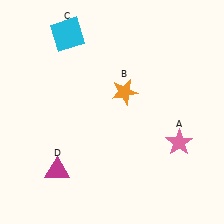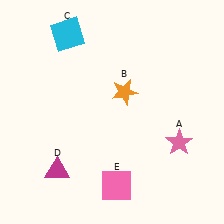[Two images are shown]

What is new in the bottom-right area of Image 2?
A pink square (E) was added in the bottom-right area of Image 2.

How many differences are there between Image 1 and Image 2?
There is 1 difference between the two images.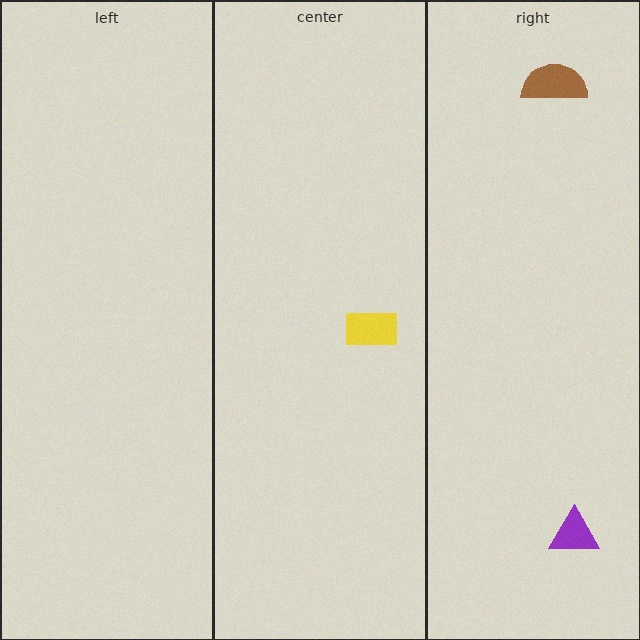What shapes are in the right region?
The brown semicircle, the purple triangle.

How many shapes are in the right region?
2.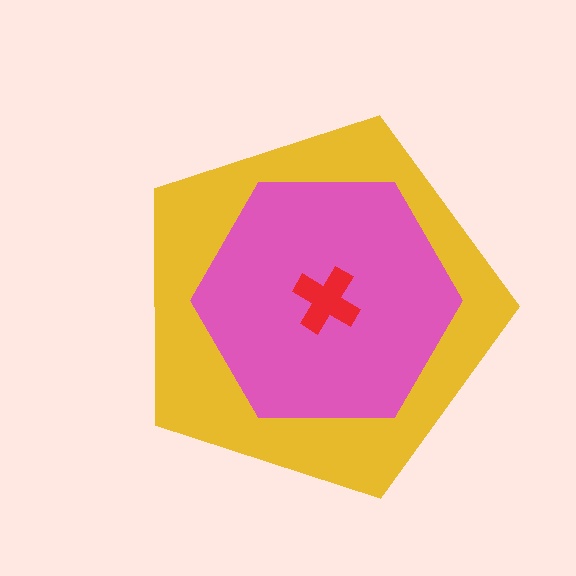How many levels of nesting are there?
3.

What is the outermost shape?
The yellow pentagon.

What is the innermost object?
The red cross.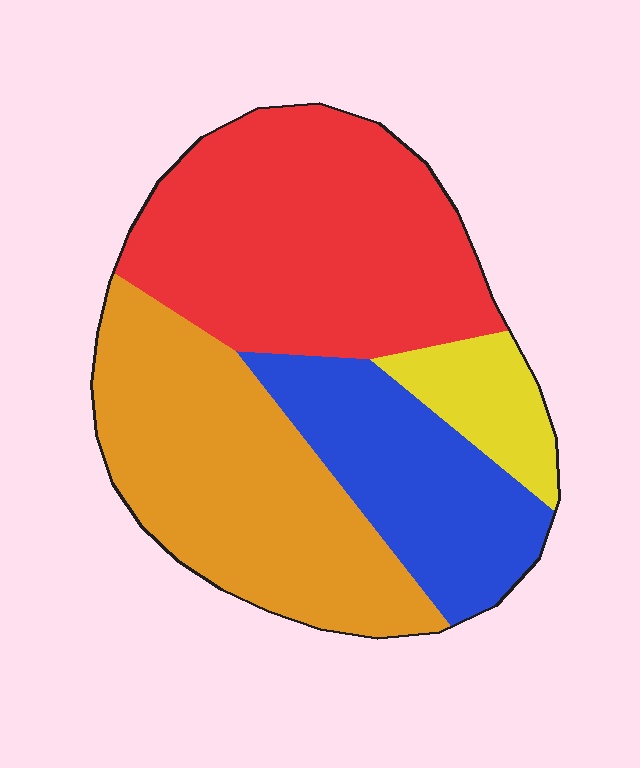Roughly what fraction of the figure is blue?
Blue covers about 20% of the figure.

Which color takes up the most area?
Red, at roughly 40%.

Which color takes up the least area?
Yellow, at roughly 10%.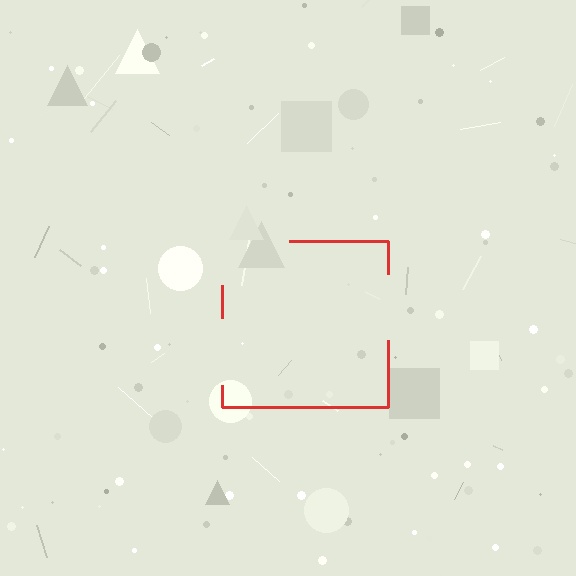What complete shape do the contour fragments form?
The contour fragments form a square.